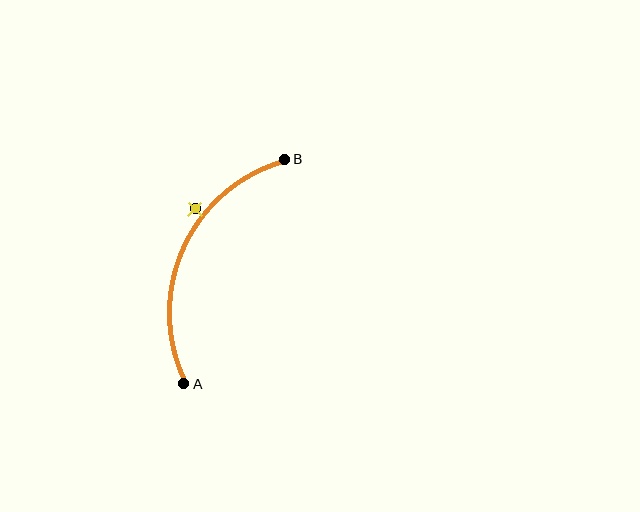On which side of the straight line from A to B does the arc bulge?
The arc bulges to the left of the straight line connecting A and B.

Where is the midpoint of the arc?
The arc midpoint is the point on the curve farthest from the straight line joining A and B. It sits to the left of that line.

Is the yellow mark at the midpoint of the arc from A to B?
No — the yellow mark does not lie on the arc at all. It sits slightly outside the curve.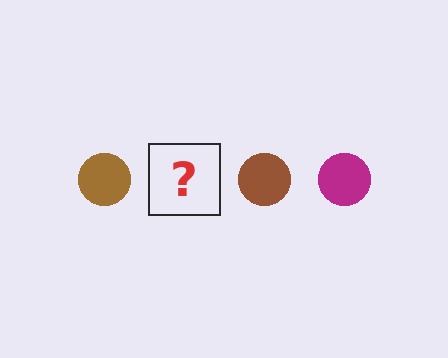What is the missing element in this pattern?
The missing element is a magenta circle.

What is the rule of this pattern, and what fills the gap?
The rule is that the pattern cycles through brown, magenta circles. The gap should be filled with a magenta circle.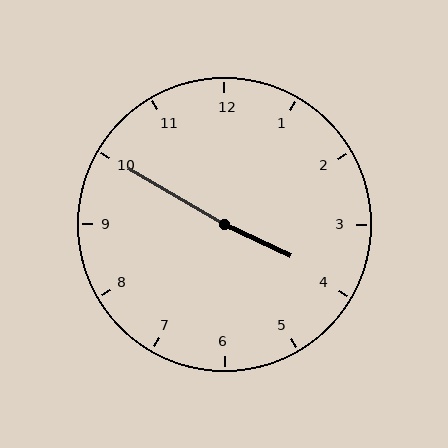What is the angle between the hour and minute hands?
Approximately 175 degrees.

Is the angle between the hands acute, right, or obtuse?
It is obtuse.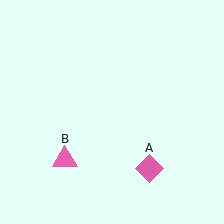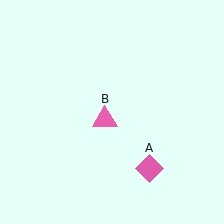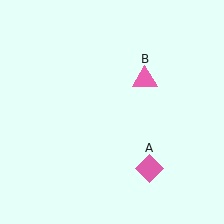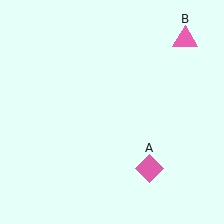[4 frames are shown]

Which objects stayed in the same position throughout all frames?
Pink diamond (object A) remained stationary.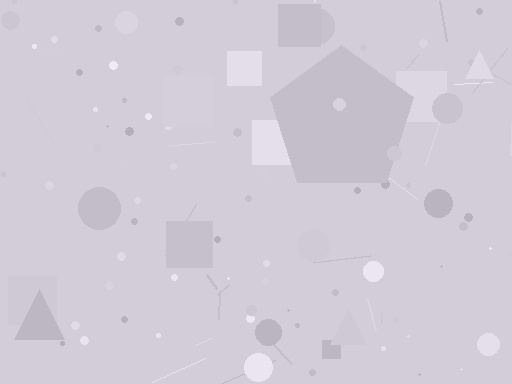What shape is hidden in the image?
A pentagon is hidden in the image.